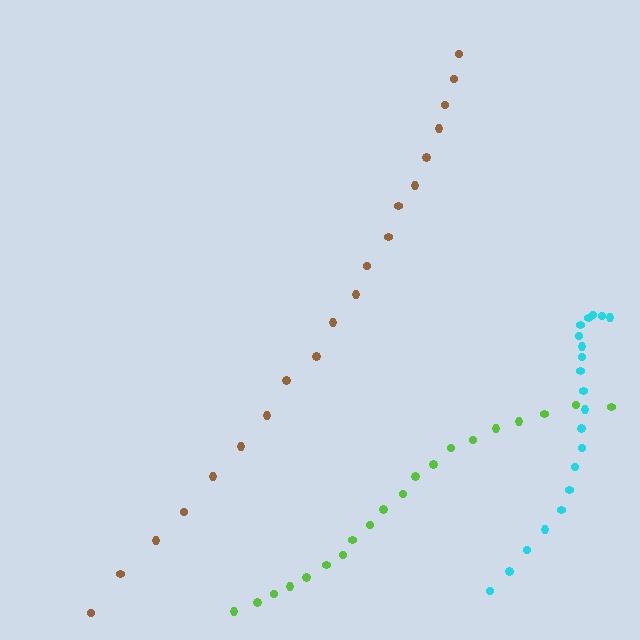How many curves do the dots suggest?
There are 3 distinct paths.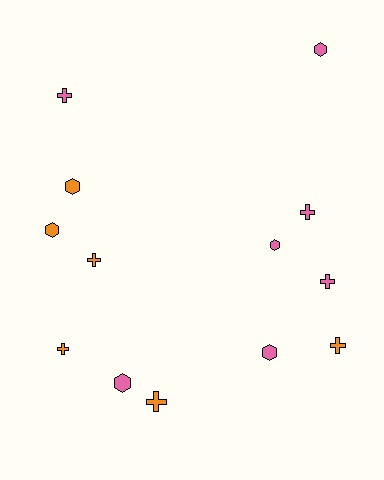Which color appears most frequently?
Pink, with 7 objects.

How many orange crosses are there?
There are 4 orange crosses.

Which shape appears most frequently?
Cross, with 7 objects.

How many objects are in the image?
There are 13 objects.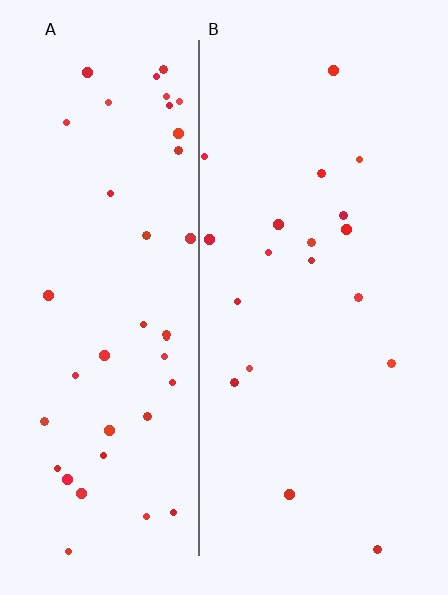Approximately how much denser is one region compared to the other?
Approximately 2.3× — region A over region B.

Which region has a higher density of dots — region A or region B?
A (the left).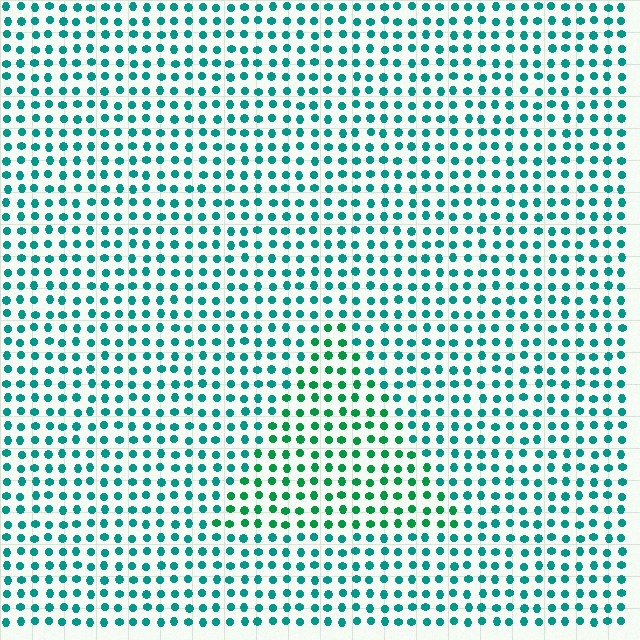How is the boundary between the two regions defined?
The boundary is defined purely by a slight shift in hue (about 29 degrees). Spacing, size, and orientation are identical on both sides.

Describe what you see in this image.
The image is filled with small teal elements in a uniform arrangement. A triangle-shaped region is visible where the elements are tinted to a slightly different hue, forming a subtle color boundary.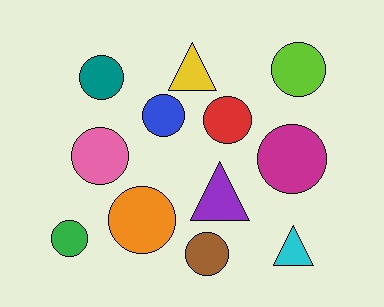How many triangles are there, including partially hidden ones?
There are 3 triangles.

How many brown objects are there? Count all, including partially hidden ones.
There is 1 brown object.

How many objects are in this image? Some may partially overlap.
There are 12 objects.